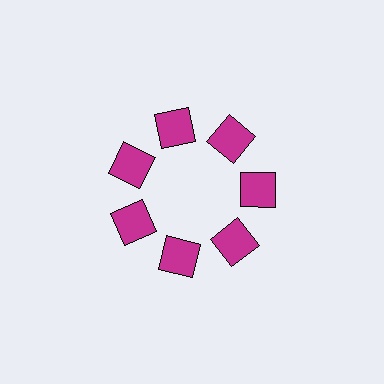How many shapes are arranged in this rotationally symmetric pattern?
There are 7 shapes, arranged in 7 groups of 1.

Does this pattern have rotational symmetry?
Yes, this pattern has 7-fold rotational symmetry. It looks the same after rotating 51 degrees around the center.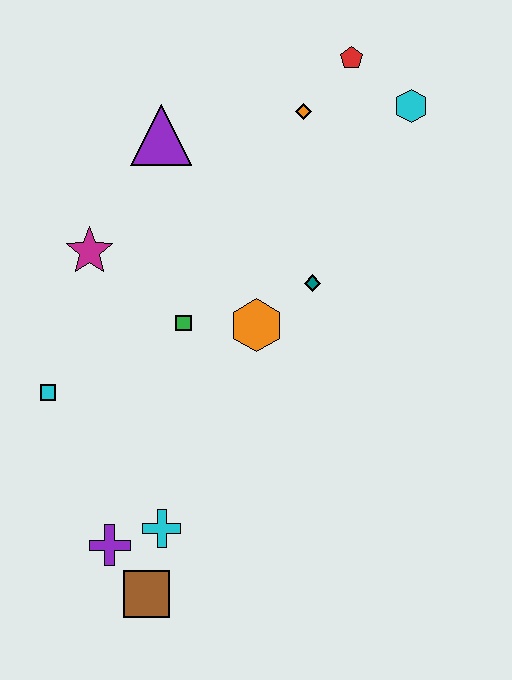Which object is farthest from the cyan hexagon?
The brown square is farthest from the cyan hexagon.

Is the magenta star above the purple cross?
Yes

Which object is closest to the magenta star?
The green square is closest to the magenta star.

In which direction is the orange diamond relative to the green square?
The orange diamond is above the green square.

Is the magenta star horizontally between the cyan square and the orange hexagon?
Yes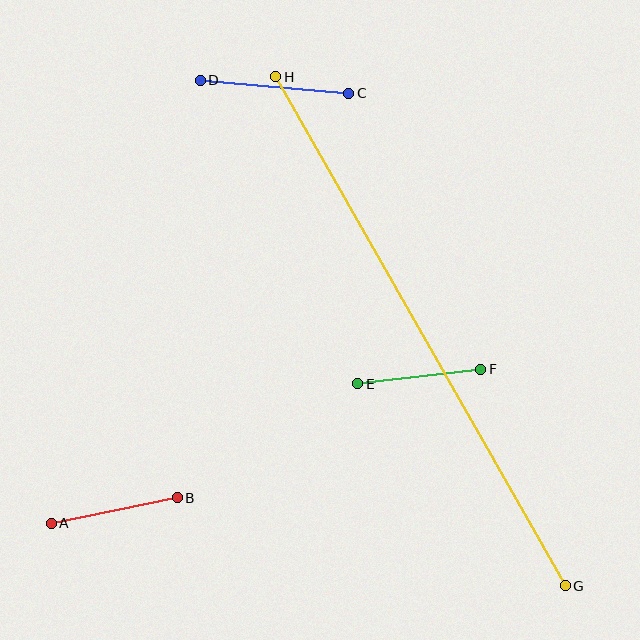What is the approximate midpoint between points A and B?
The midpoint is at approximately (114, 511) pixels.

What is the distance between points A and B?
The distance is approximately 128 pixels.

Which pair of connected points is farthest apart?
Points G and H are farthest apart.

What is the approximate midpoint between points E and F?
The midpoint is at approximately (419, 376) pixels.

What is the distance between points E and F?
The distance is approximately 124 pixels.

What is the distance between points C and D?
The distance is approximately 149 pixels.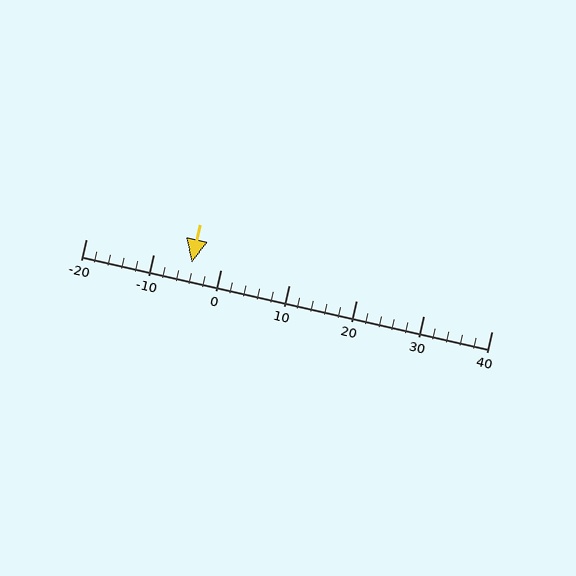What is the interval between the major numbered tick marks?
The major tick marks are spaced 10 units apart.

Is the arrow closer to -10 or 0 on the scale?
The arrow is closer to 0.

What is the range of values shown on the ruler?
The ruler shows values from -20 to 40.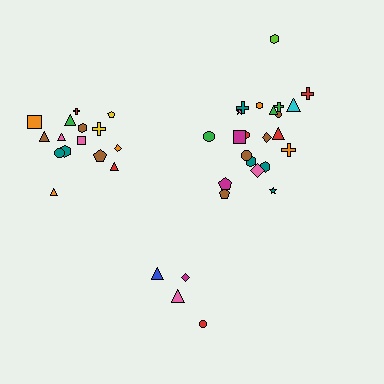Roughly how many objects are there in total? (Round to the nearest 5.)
Roughly 40 objects in total.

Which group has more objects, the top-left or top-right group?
The top-right group.